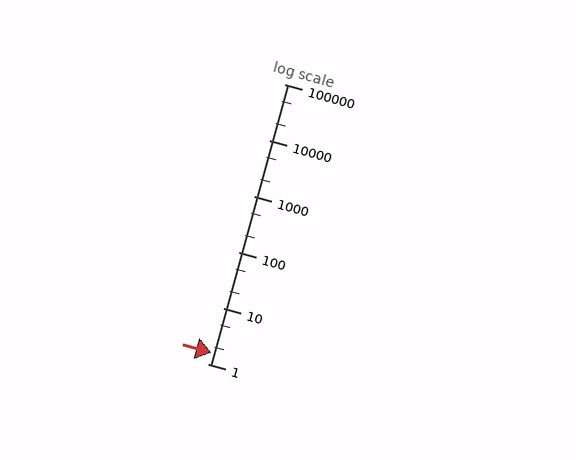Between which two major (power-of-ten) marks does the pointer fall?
The pointer is between 1 and 10.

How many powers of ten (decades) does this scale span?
The scale spans 5 decades, from 1 to 100000.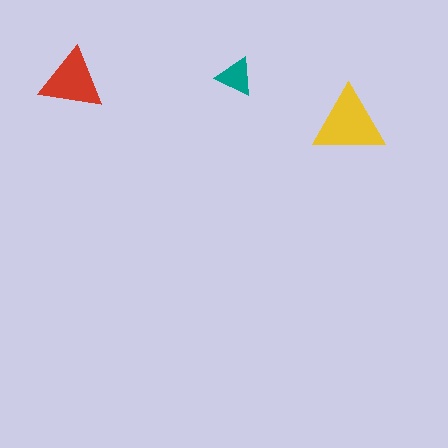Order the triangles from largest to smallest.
the yellow one, the red one, the teal one.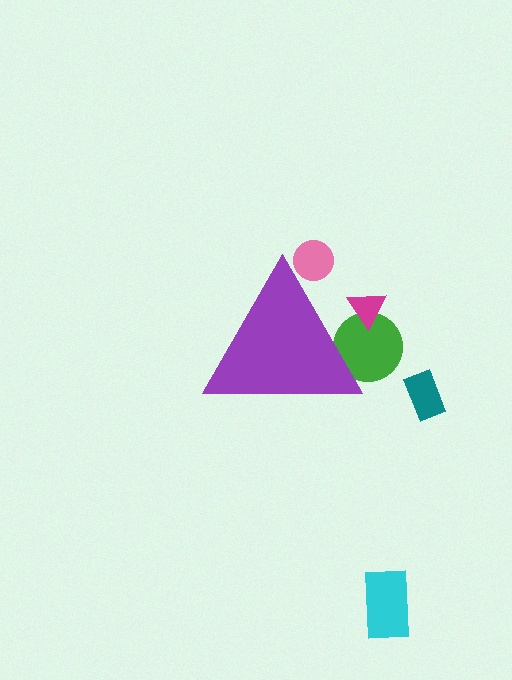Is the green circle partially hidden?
Yes, the green circle is partially hidden behind the purple triangle.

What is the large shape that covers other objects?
A purple triangle.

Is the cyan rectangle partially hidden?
No, the cyan rectangle is fully visible.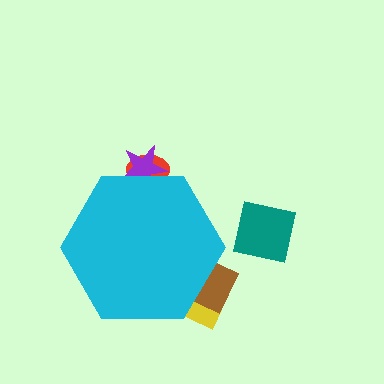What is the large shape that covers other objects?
A cyan hexagon.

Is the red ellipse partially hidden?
Yes, the red ellipse is partially hidden behind the cyan hexagon.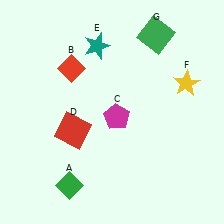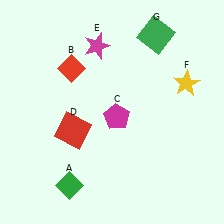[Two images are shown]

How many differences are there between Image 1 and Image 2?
There is 1 difference between the two images.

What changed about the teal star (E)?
In Image 1, E is teal. In Image 2, it changed to magenta.